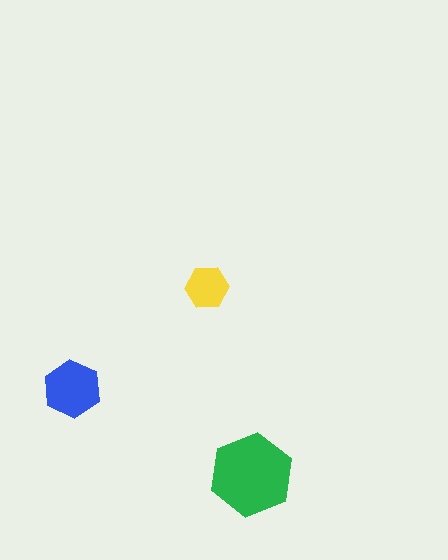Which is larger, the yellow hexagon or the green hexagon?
The green one.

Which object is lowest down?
The green hexagon is bottommost.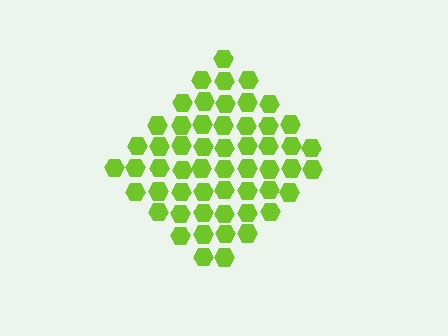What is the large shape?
The large shape is a diamond.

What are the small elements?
The small elements are hexagons.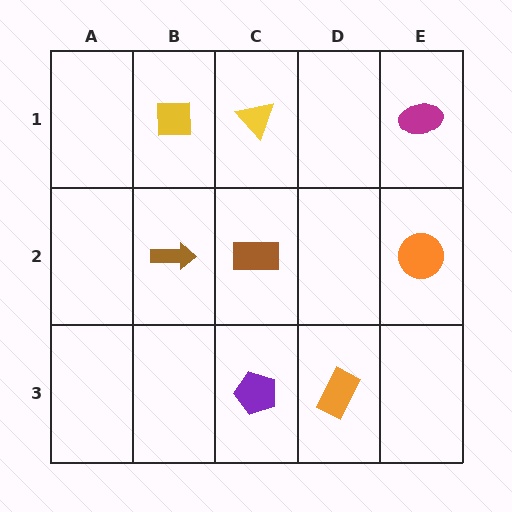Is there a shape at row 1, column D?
No, that cell is empty.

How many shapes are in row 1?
3 shapes.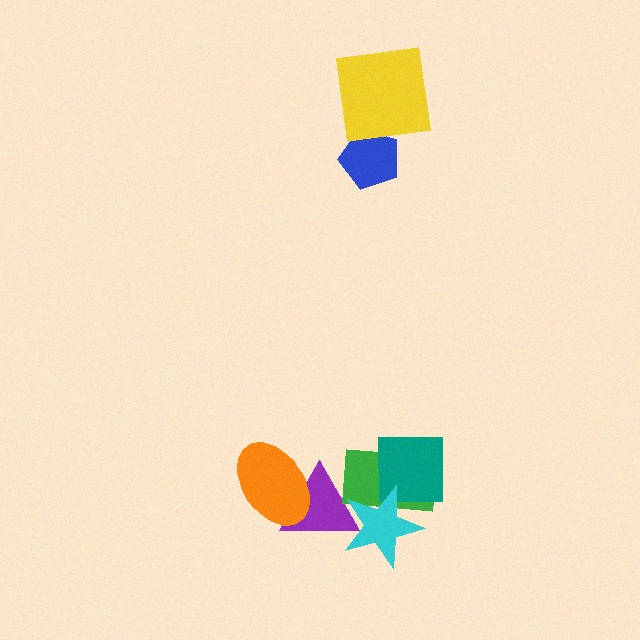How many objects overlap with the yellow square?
1 object overlaps with the yellow square.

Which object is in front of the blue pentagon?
The yellow square is in front of the blue pentagon.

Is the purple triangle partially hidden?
Yes, it is partially covered by another shape.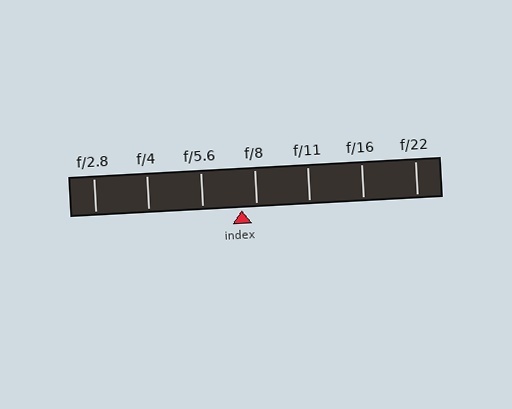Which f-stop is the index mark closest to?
The index mark is closest to f/8.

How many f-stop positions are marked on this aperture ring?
There are 7 f-stop positions marked.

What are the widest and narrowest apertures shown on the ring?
The widest aperture shown is f/2.8 and the narrowest is f/22.